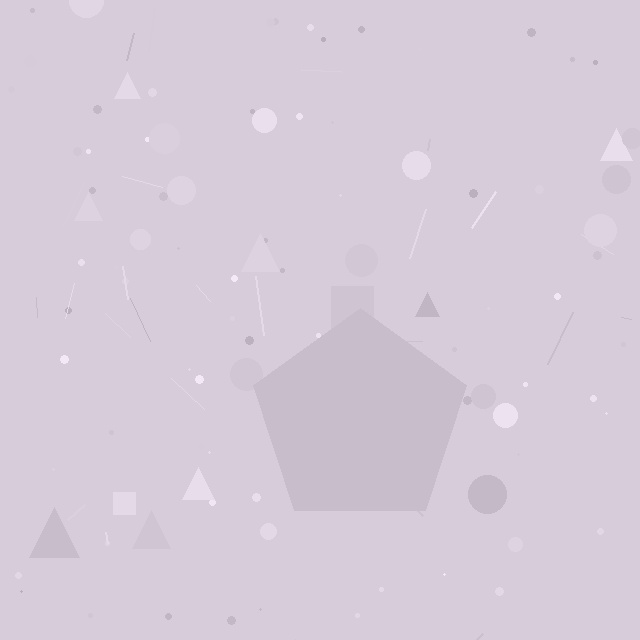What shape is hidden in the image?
A pentagon is hidden in the image.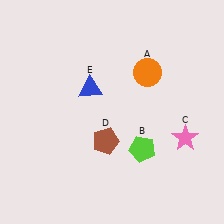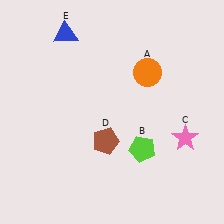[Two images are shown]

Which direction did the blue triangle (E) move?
The blue triangle (E) moved up.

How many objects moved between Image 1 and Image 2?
1 object moved between the two images.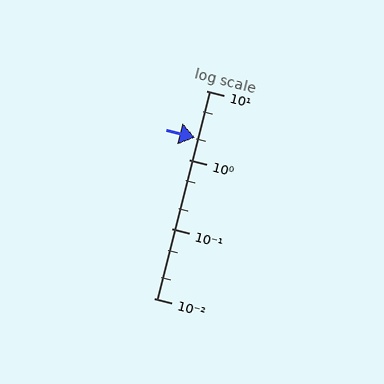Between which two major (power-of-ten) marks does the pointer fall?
The pointer is between 1 and 10.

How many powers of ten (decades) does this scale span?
The scale spans 3 decades, from 0.01 to 10.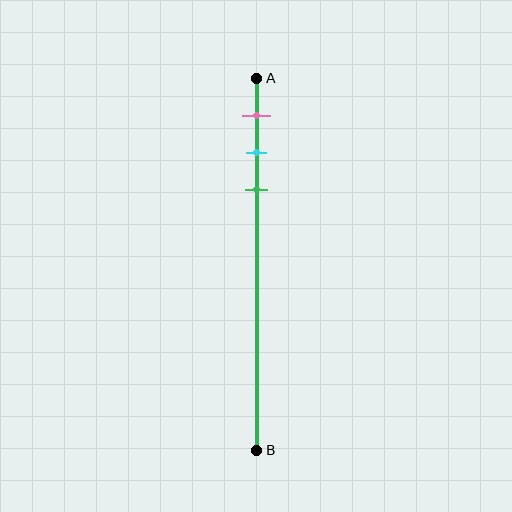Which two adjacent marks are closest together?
The cyan and green marks are the closest adjacent pair.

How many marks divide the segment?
There are 3 marks dividing the segment.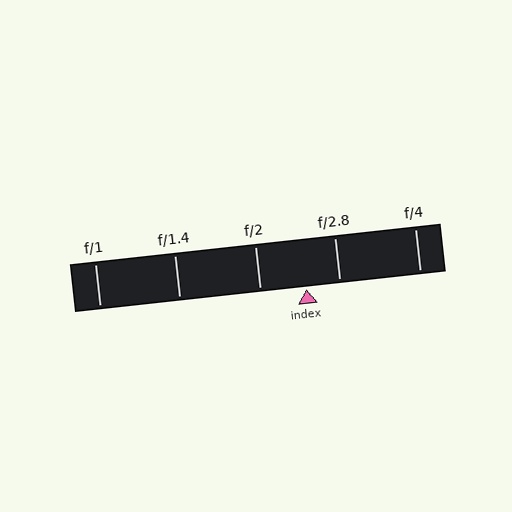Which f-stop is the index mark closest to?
The index mark is closest to f/2.8.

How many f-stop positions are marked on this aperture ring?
There are 5 f-stop positions marked.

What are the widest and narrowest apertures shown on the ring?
The widest aperture shown is f/1 and the narrowest is f/4.